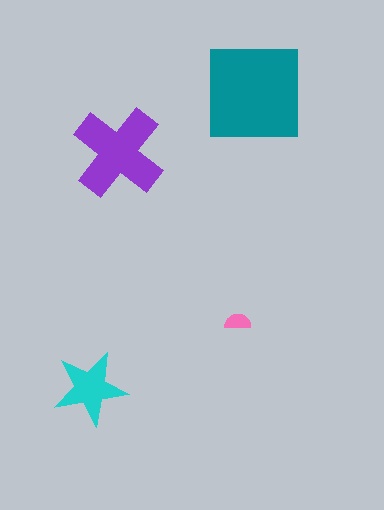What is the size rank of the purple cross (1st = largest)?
2nd.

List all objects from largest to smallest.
The teal square, the purple cross, the cyan star, the pink semicircle.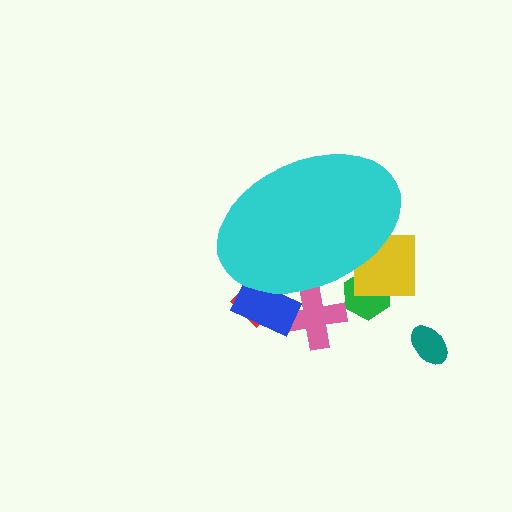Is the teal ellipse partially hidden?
No, the teal ellipse is fully visible.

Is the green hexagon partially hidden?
Yes, the green hexagon is partially hidden behind the cyan ellipse.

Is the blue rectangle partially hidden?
Yes, the blue rectangle is partially hidden behind the cyan ellipse.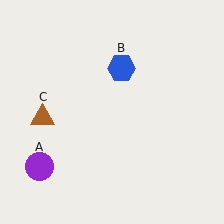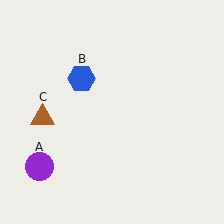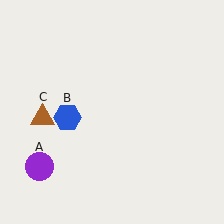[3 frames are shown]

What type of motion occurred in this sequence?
The blue hexagon (object B) rotated counterclockwise around the center of the scene.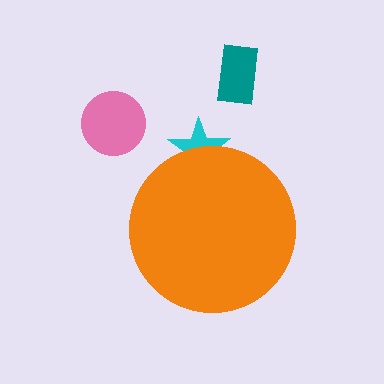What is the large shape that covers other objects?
An orange circle.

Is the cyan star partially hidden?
Yes, the cyan star is partially hidden behind the orange circle.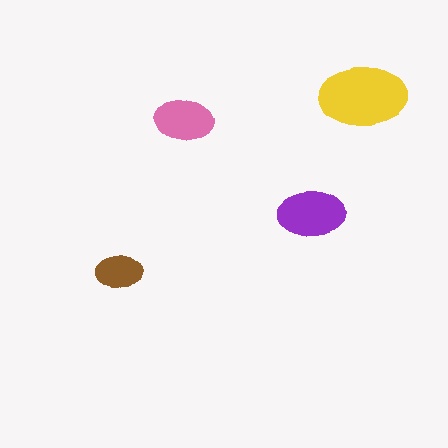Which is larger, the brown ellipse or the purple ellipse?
The purple one.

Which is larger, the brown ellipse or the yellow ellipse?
The yellow one.